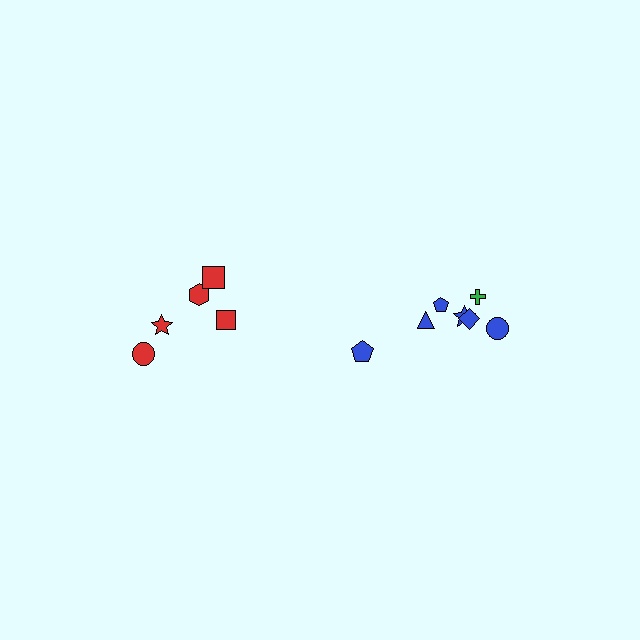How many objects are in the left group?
There are 5 objects.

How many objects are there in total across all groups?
There are 12 objects.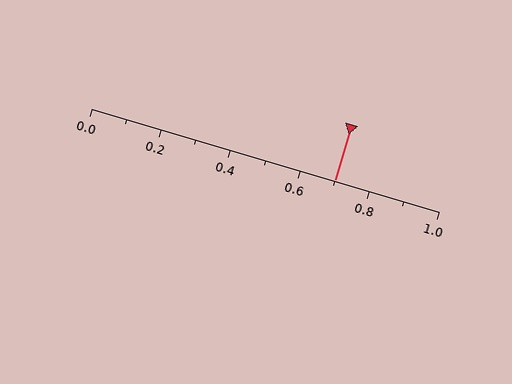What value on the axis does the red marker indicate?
The marker indicates approximately 0.7.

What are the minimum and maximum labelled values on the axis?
The axis runs from 0.0 to 1.0.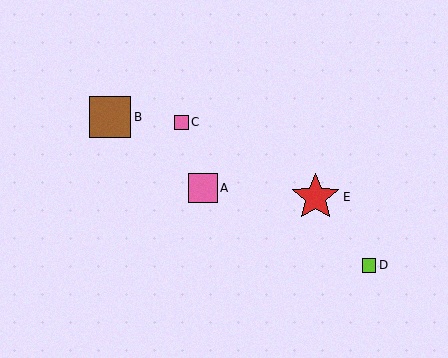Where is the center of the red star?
The center of the red star is at (315, 197).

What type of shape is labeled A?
Shape A is a pink square.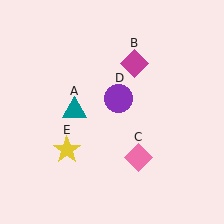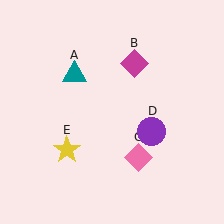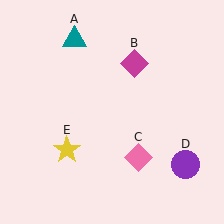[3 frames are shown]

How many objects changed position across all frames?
2 objects changed position: teal triangle (object A), purple circle (object D).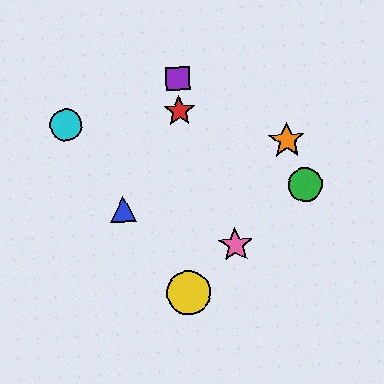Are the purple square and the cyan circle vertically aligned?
No, the purple square is at x≈178 and the cyan circle is at x≈66.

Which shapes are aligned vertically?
The red star, the yellow circle, the purple square are aligned vertically.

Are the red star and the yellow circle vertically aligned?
Yes, both are at x≈179.